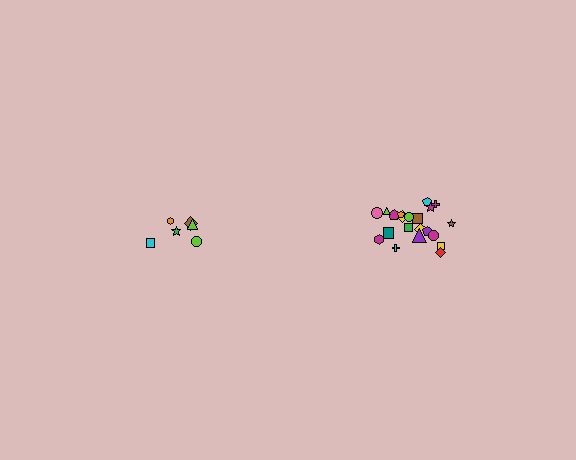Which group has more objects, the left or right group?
The right group.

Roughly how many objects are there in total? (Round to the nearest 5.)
Roughly 30 objects in total.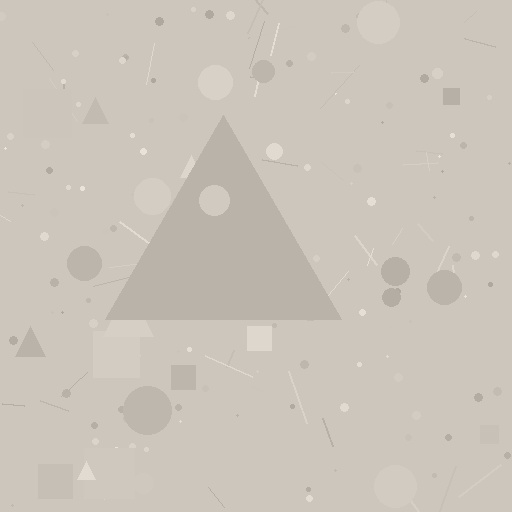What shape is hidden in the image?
A triangle is hidden in the image.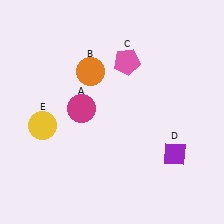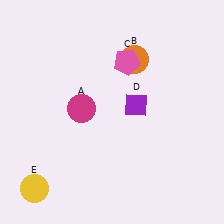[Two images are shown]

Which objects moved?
The objects that moved are: the orange circle (B), the purple diamond (D), the yellow circle (E).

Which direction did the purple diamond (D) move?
The purple diamond (D) moved up.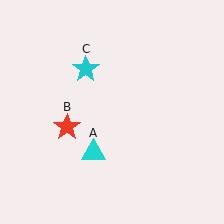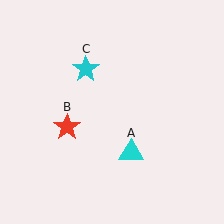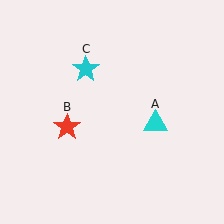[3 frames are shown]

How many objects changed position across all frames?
1 object changed position: cyan triangle (object A).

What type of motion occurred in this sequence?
The cyan triangle (object A) rotated counterclockwise around the center of the scene.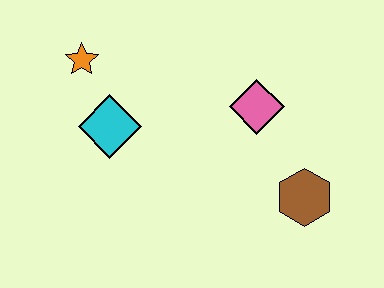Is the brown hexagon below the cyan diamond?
Yes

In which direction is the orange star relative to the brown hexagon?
The orange star is to the left of the brown hexagon.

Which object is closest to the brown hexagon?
The pink diamond is closest to the brown hexagon.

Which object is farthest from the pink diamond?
The orange star is farthest from the pink diamond.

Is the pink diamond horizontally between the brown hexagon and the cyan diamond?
Yes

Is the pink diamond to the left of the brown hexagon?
Yes